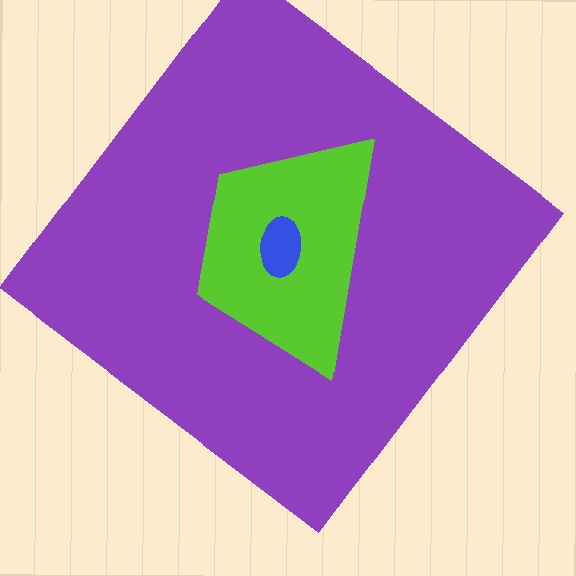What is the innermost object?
The blue ellipse.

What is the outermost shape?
The purple diamond.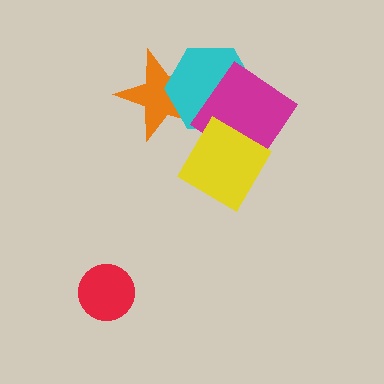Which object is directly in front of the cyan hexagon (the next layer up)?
The magenta diamond is directly in front of the cyan hexagon.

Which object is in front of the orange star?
The cyan hexagon is in front of the orange star.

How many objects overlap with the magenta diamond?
2 objects overlap with the magenta diamond.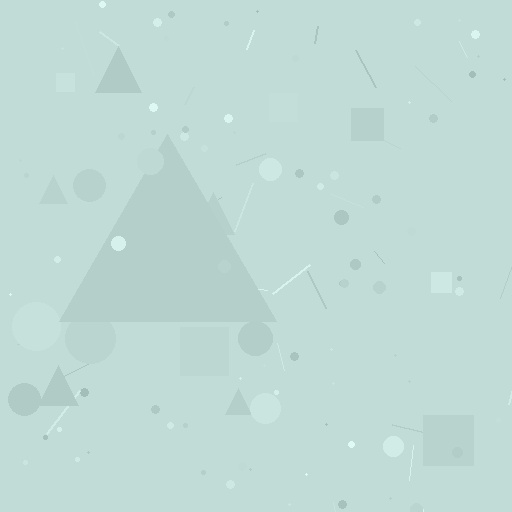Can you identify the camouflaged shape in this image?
The camouflaged shape is a triangle.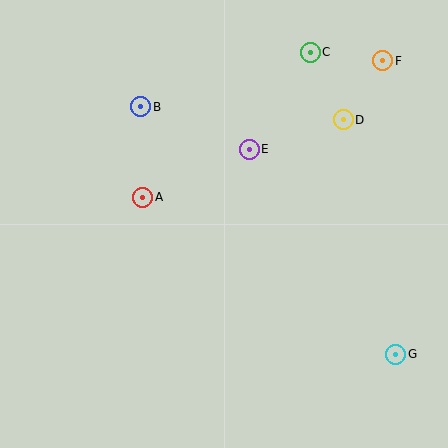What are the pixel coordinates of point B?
Point B is at (141, 107).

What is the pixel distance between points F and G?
The distance between F and G is 294 pixels.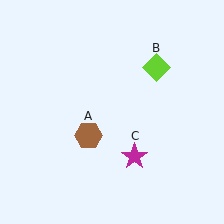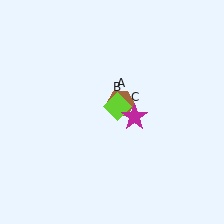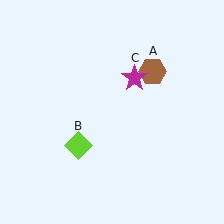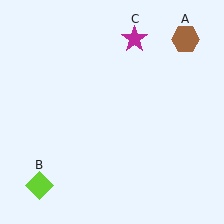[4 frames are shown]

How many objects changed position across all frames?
3 objects changed position: brown hexagon (object A), lime diamond (object B), magenta star (object C).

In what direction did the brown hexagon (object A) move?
The brown hexagon (object A) moved up and to the right.